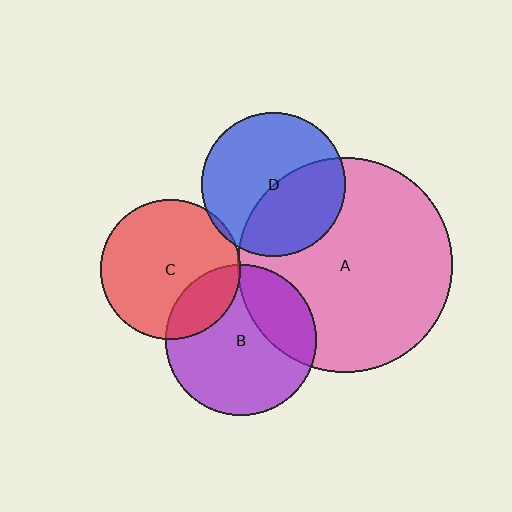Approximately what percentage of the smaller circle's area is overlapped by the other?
Approximately 5%.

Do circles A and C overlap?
Yes.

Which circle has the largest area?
Circle A (pink).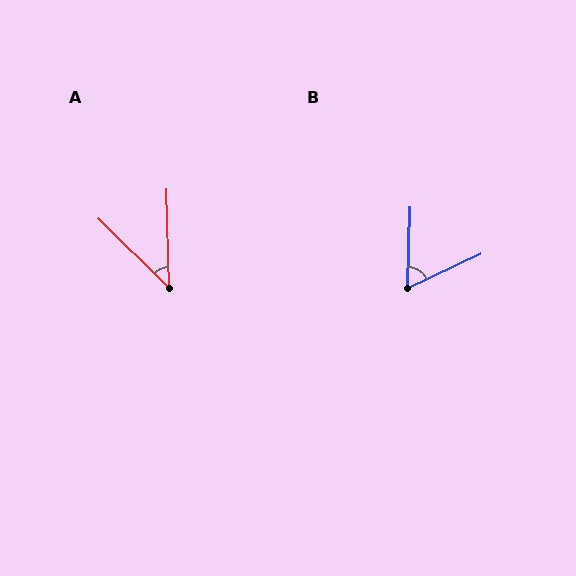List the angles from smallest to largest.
A (44°), B (63°).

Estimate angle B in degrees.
Approximately 63 degrees.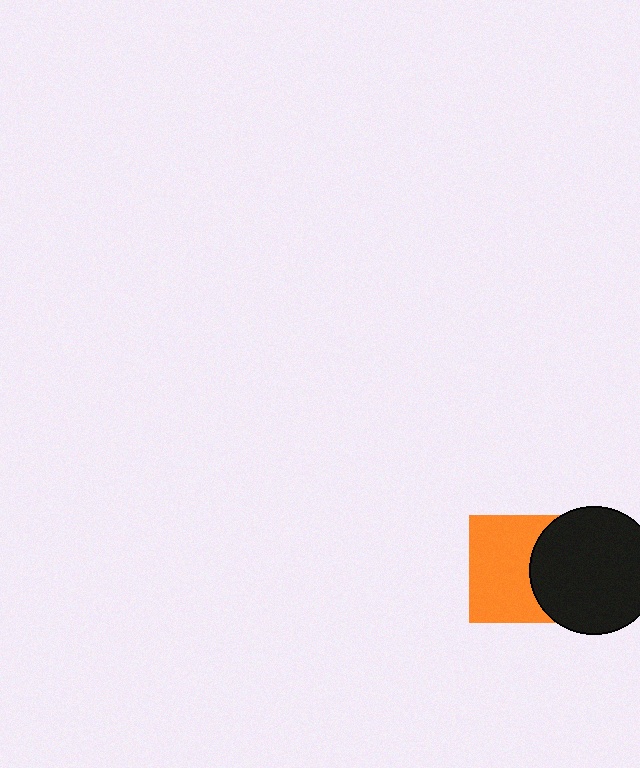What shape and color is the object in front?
The object in front is a black circle.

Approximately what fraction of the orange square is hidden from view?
Roughly 37% of the orange square is hidden behind the black circle.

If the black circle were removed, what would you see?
You would see the complete orange square.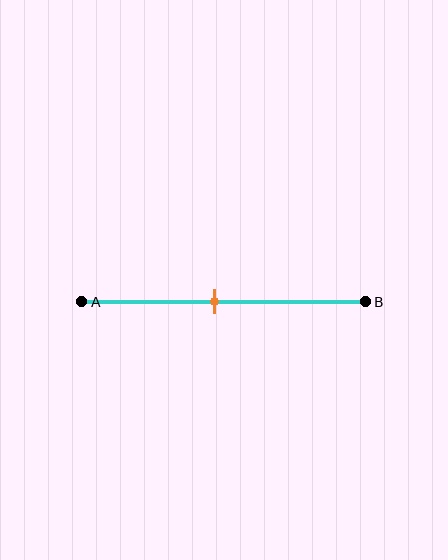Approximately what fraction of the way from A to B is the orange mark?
The orange mark is approximately 45% of the way from A to B.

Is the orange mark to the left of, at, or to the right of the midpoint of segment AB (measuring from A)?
The orange mark is to the left of the midpoint of segment AB.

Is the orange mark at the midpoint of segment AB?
No, the mark is at about 45% from A, not at the 50% midpoint.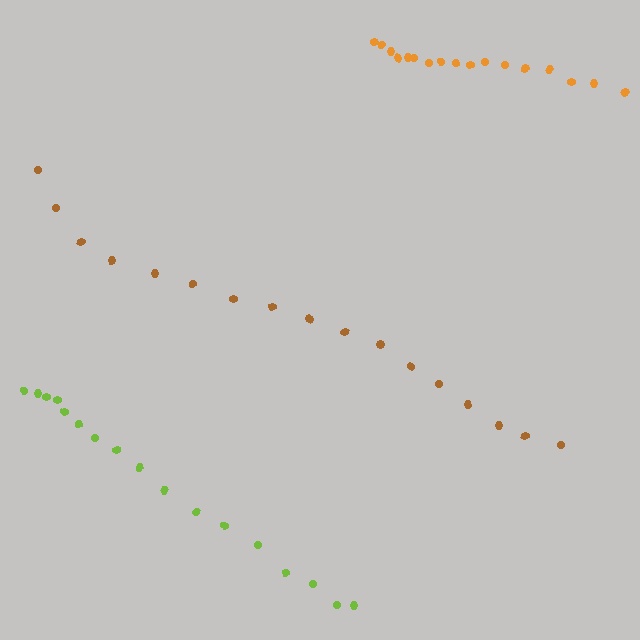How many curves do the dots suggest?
There are 3 distinct paths.